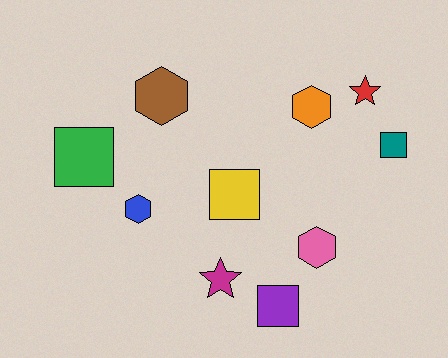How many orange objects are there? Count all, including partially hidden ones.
There is 1 orange object.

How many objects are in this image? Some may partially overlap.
There are 10 objects.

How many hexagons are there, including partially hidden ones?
There are 4 hexagons.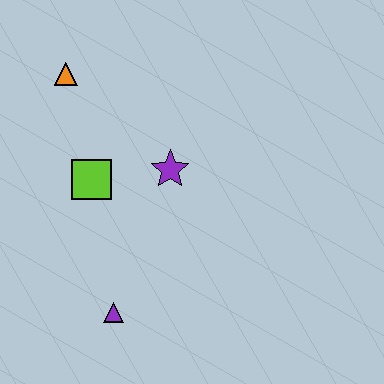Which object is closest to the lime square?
The purple star is closest to the lime square.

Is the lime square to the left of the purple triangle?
Yes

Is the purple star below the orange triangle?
Yes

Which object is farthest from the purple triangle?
The orange triangle is farthest from the purple triangle.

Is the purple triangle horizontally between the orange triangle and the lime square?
No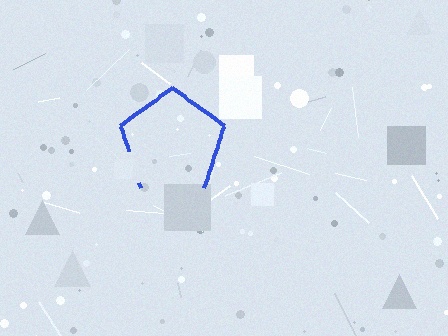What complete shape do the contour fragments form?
The contour fragments form a pentagon.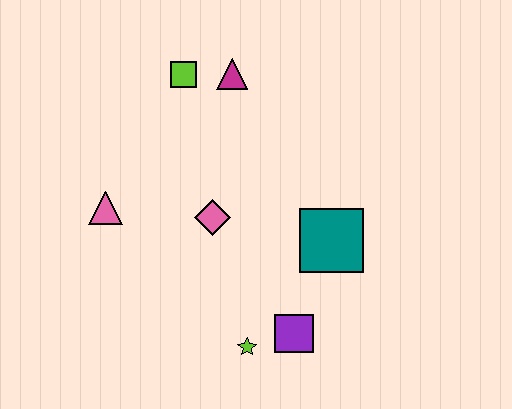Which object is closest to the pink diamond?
The pink triangle is closest to the pink diamond.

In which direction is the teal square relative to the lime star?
The teal square is above the lime star.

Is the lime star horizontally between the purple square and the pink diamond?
Yes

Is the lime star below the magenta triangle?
Yes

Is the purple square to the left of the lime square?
No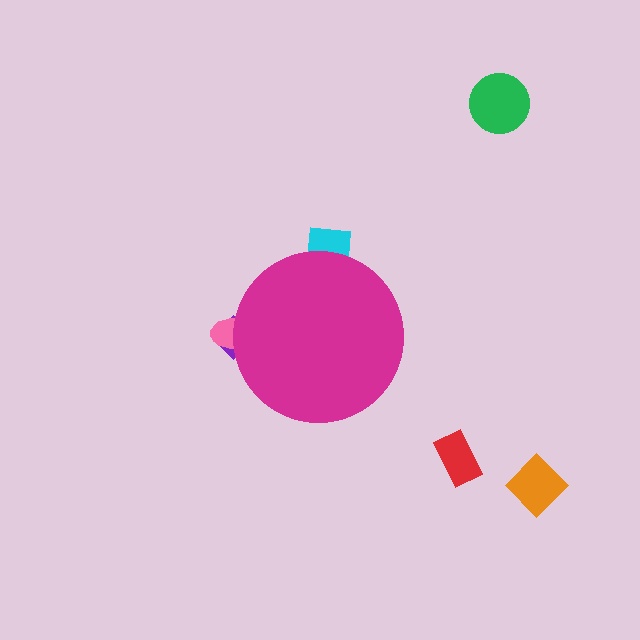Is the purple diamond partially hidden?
Yes, the purple diamond is partially hidden behind the magenta circle.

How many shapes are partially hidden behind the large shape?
3 shapes are partially hidden.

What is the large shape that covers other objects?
A magenta circle.